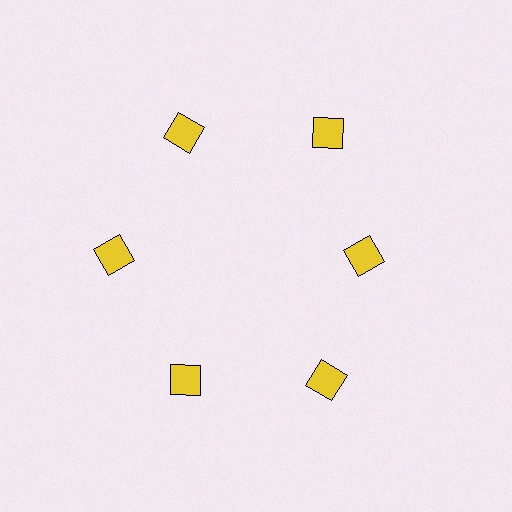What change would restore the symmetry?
The symmetry would be restored by moving it outward, back onto the ring so that all 6 squares sit at equal angles and equal distance from the center.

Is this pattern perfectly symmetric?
No. The 6 yellow squares are arranged in a ring, but one element near the 3 o'clock position is pulled inward toward the center, breaking the 6-fold rotational symmetry.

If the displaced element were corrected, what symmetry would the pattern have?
It would have 6-fold rotational symmetry — the pattern would map onto itself every 60 degrees.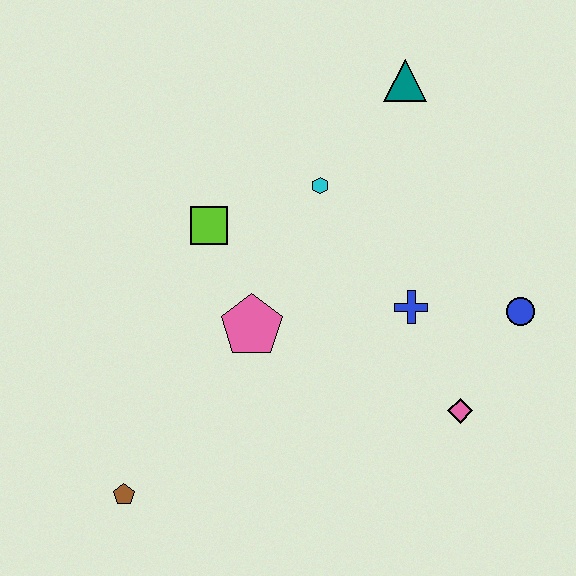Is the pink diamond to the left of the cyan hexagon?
No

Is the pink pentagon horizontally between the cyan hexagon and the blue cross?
No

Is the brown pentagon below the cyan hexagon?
Yes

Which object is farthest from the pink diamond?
The brown pentagon is farthest from the pink diamond.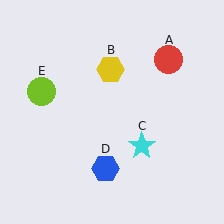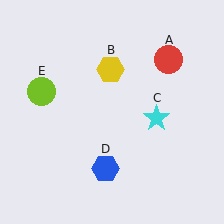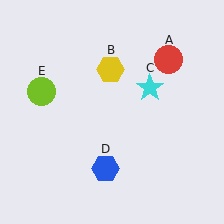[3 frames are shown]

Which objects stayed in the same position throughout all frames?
Red circle (object A) and yellow hexagon (object B) and blue hexagon (object D) and lime circle (object E) remained stationary.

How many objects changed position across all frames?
1 object changed position: cyan star (object C).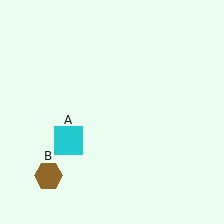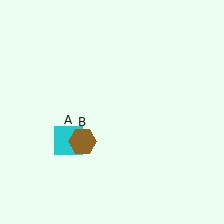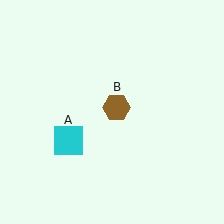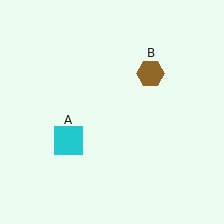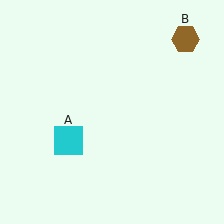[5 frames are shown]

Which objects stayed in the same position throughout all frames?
Cyan square (object A) remained stationary.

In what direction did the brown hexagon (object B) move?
The brown hexagon (object B) moved up and to the right.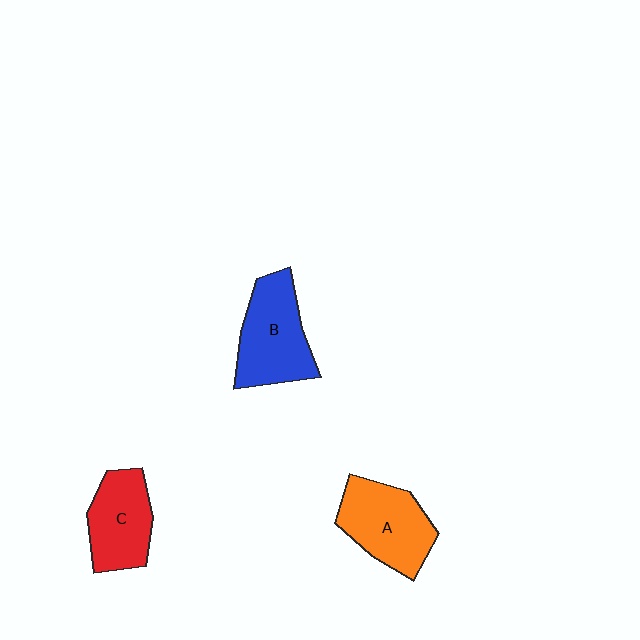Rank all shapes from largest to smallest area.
From largest to smallest: B (blue), A (orange), C (red).